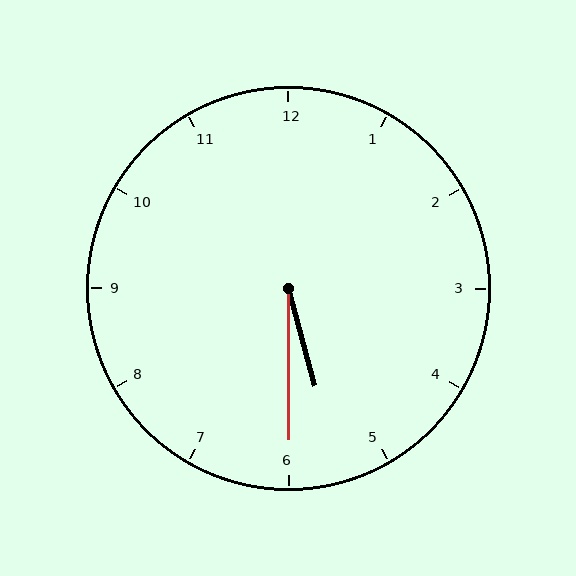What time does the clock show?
5:30.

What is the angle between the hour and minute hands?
Approximately 15 degrees.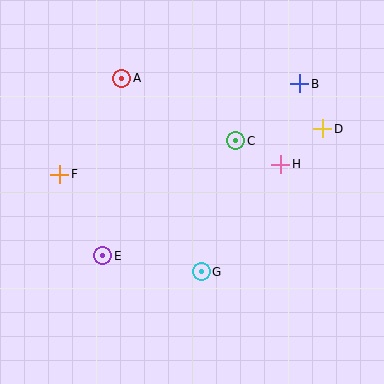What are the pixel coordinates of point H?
Point H is at (281, 164).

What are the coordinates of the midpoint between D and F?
The midpoint between D and F is at (191, 151).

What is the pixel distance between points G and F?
The distance between G and F is 172 pixels.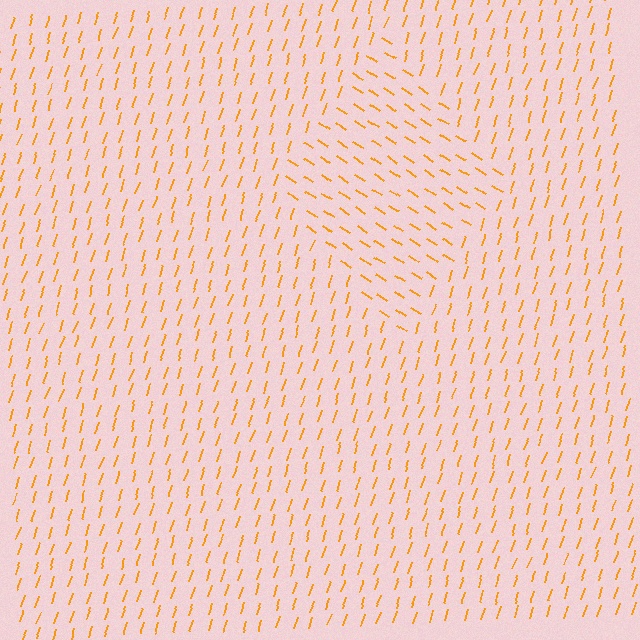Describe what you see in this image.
The image is filled with small orange line segments. A diamond region in the image has lines oriented differently from the surrounding lines, creating a visible texture boundary.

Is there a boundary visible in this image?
Yes, there is a texture boundary formed by a change in line orientation.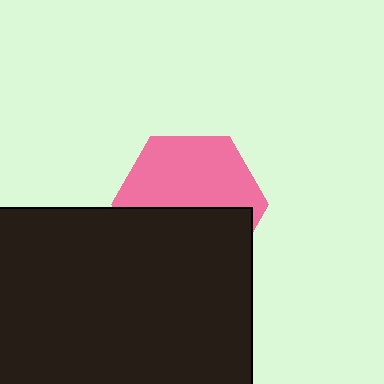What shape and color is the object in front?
The object in front is a black rectangle.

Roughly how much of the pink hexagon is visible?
About half of it is visible (roughly 54%).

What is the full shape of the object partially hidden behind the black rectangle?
The partially hidden object is a pink hexagon.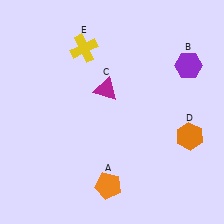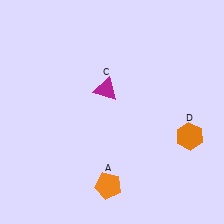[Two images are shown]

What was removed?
The purple hexagon (B), the yellow cross (E) were removed in Image 2.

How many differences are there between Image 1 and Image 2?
There are 2 differences between the two images.